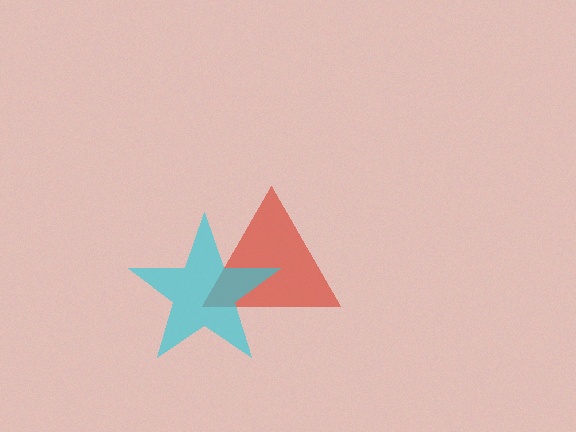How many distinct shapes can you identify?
There are 2 distinct shapes: a red triangle, a cyan star.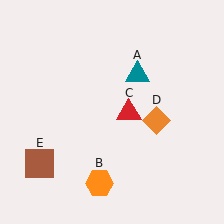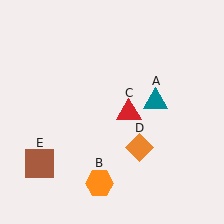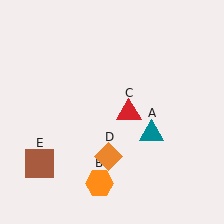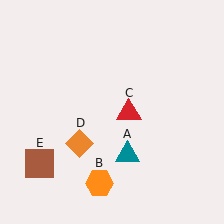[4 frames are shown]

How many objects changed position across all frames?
2 objects changed position: teal triangle (object A), orange diamond (object D).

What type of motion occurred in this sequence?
The teal triangle (object A), orange diamond (object D) rotated clockwise around the center of the scene.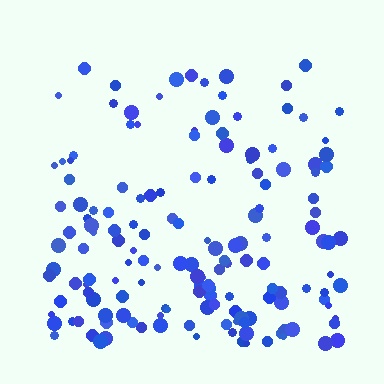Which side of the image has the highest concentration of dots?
The bottom.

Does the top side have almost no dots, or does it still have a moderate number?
Still a moderate number, just noticeably fewer than the bottom.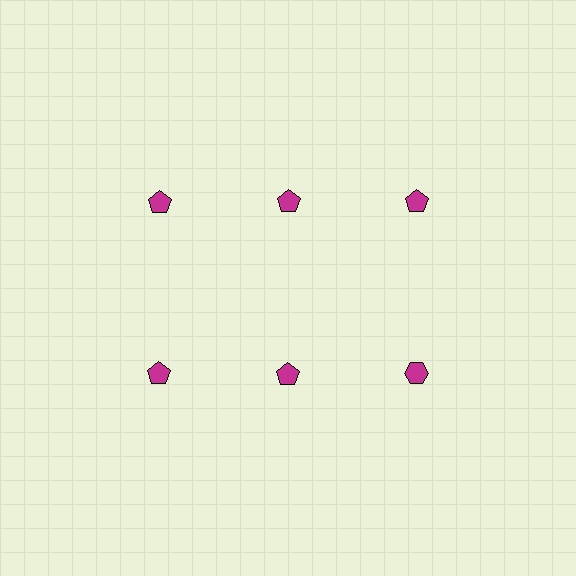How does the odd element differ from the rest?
It has a different shape: hexagon instead of pentagon.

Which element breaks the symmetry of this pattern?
The magenta hexagon in the second row, center column breaks the symmetry. All other shapes are magenta pentagons.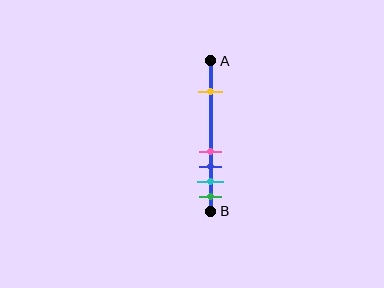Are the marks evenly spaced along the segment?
No, the marks are not evenly spaced.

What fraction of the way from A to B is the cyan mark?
The cyan mark is approximately 80% (0.8) of the way from A to B.